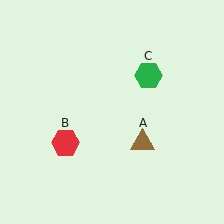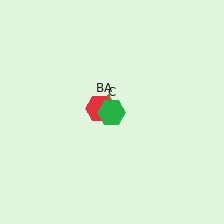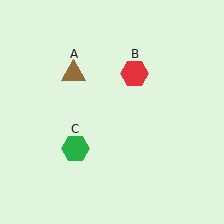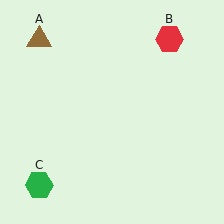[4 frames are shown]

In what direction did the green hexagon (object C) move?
The green hexagon (object C) moved down and to the left.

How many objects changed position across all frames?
3 objects changed position: brown triangle (object A), red hexagon (object B), green hexagon (object C).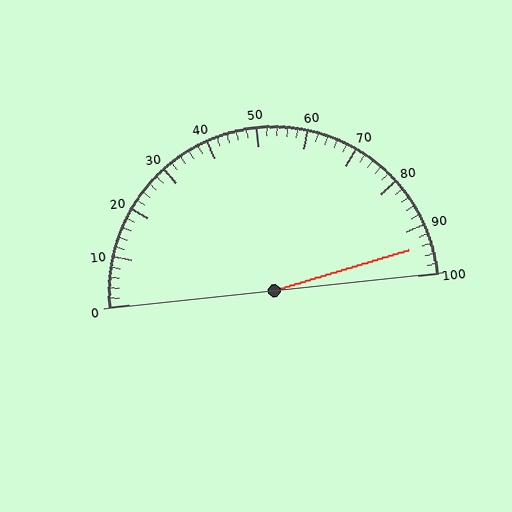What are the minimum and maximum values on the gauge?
The gauge ranges from 0 to 100.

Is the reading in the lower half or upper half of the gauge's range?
The reading is in the upper half of the range (0 to 100).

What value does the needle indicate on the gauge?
The needle indicates approximately 94.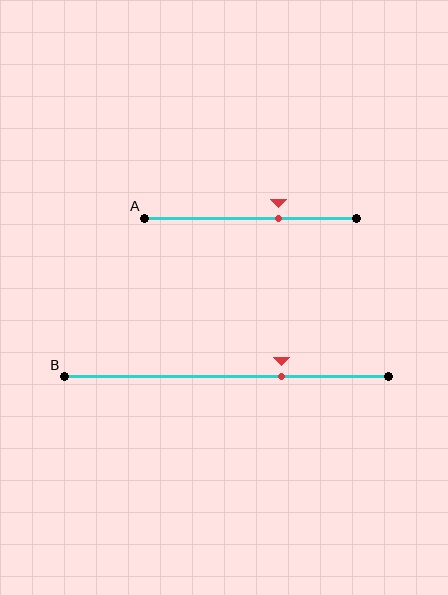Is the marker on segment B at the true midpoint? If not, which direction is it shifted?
No, the marker on segment B is shifted to the right by about 17% of the segment length.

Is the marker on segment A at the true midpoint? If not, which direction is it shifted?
No, the marker on segment A is shifted to the right by about 14% of the segment length.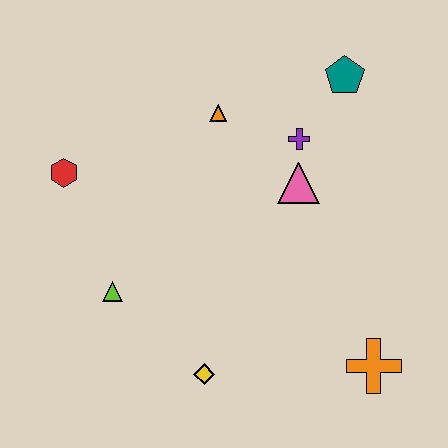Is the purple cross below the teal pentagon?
Yes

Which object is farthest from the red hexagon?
The orange cross is farthest from the red hexagon.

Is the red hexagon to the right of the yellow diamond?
No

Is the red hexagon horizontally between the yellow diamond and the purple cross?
No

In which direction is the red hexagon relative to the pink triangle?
The red hexagon is to the left of the pink triangle.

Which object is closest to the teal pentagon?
The purple cross is closest to the teal pentagon.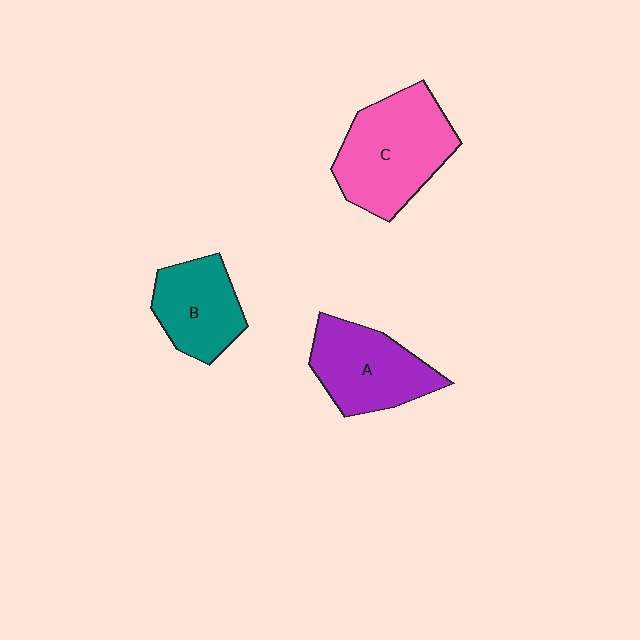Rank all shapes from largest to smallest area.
From largest to smallest: C (pink), A (purple), B (teal).